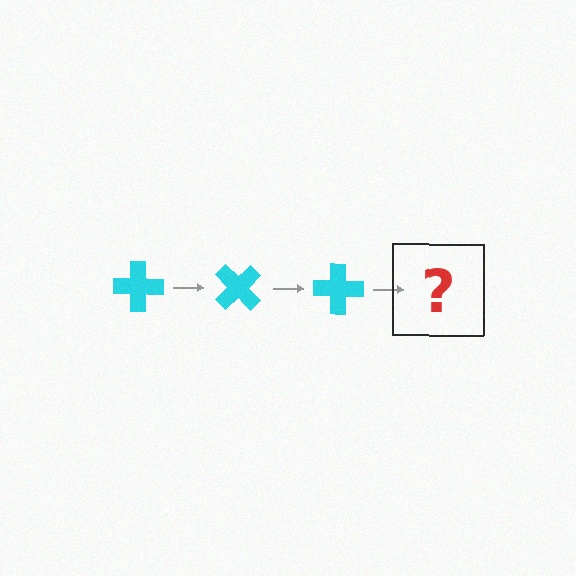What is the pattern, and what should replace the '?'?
The pattern is that the cross rotates 45 degrees each step. The '?' should be a cyan cross rotated 135 degrees.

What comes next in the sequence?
The next element should be a cyan cross rotated 135 degrees.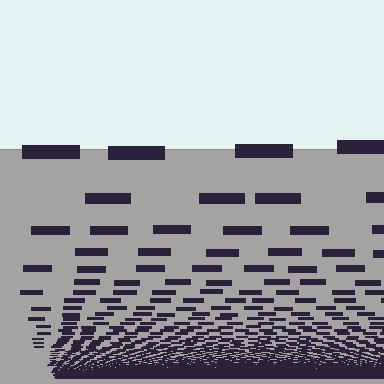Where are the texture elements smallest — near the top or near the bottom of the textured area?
Near the bottom.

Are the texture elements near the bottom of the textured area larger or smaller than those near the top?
Smaller. The gradient is inverted — elements near the bottom are smaller and denser.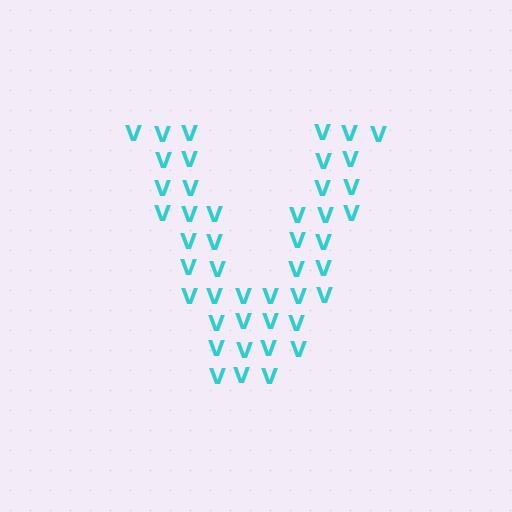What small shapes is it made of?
It is made of small letter V's.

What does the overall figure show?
The overall figure shows the letter V.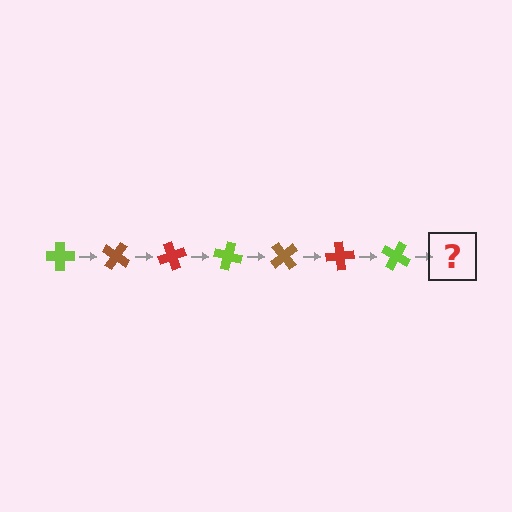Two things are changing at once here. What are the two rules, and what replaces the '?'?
The two rules are that it rotates 35 degrees each step and the color cycles through lime, brown, and red. The '?' should be a brown cross, rotated 245 degrees from the start.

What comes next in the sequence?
The next element should be a brown cross, rotated 245 degrees from the start.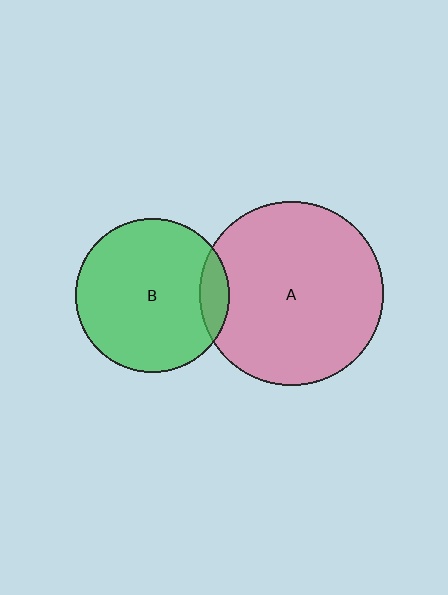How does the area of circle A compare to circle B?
Approximately 1.4 times.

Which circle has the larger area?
Circle A (pink).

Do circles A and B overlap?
Yes.